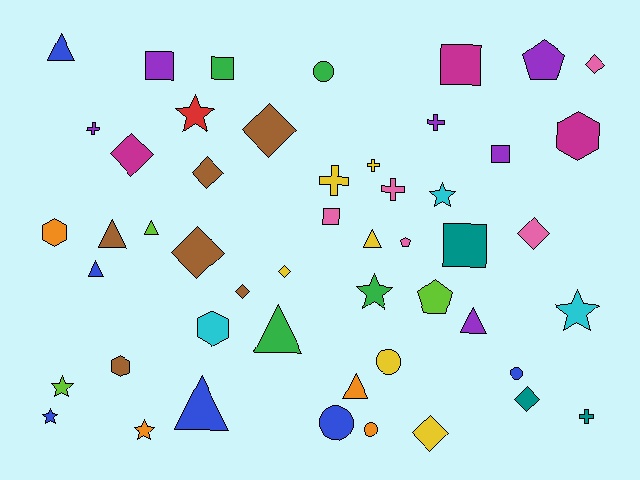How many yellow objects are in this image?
There are 6 yellow objects.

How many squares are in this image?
There are 6 squares.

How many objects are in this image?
There are 50 objects.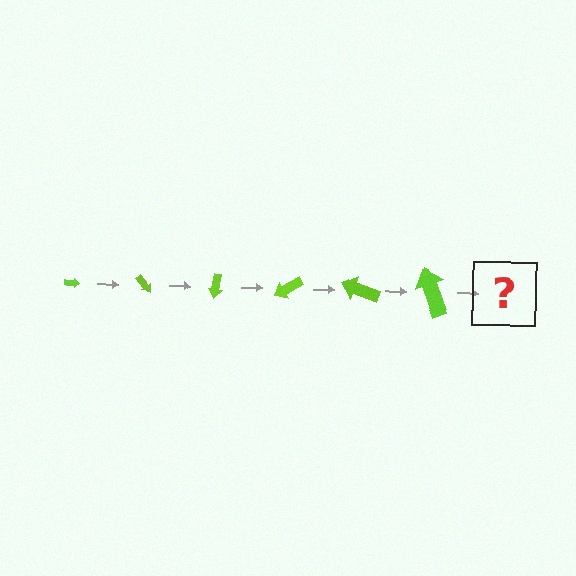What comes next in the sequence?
The next element should be an arrow, larger than the previous one and rotated 300 degrees from the start.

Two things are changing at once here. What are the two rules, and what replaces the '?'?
The two rules are that the arrow grows larger each step and it rotates 50 degrees each step. The '?' should be an arrow, larger than the previous one and rotated 300 degrees from the start.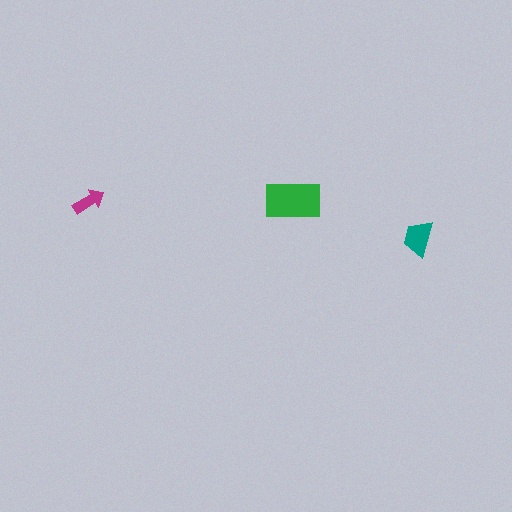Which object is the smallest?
The magenta arrow.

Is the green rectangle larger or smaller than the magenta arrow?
Larger.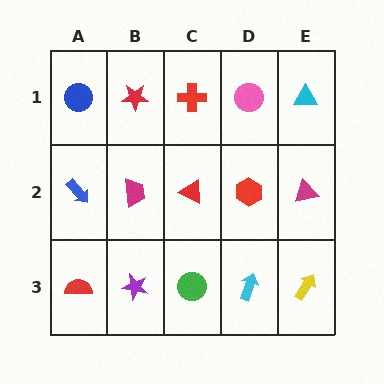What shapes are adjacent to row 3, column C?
A red triangle (row 2, column C), a purple star (row 3, column B), a cyan arrow (row 3, column D).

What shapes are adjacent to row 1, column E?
A magenta triangle (row 2, column E), a pink circle (row 1, column D).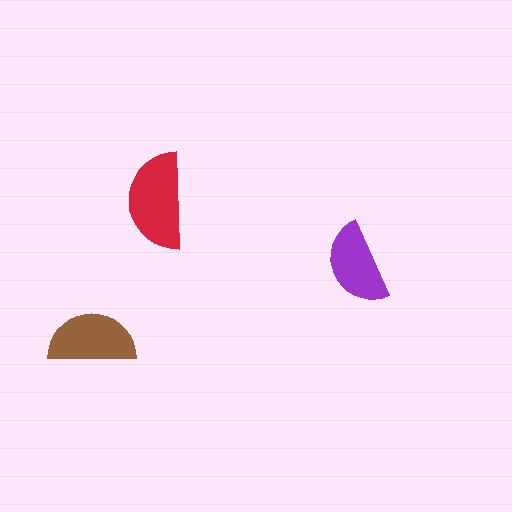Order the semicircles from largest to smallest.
the red one, the brown one, the purple one.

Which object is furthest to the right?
The purple semicircle is rightmost.